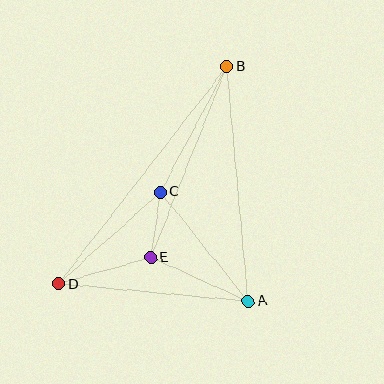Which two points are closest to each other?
Points C and E are closest to each other.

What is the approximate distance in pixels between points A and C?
The distance between A and C is approximately 140 pixels.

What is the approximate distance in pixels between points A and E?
The distance between A and E is approximately 107 pixels.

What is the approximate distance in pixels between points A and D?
The distance between A and D is approximately 190 pixels.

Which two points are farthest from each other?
Points B and D are farthest from each other.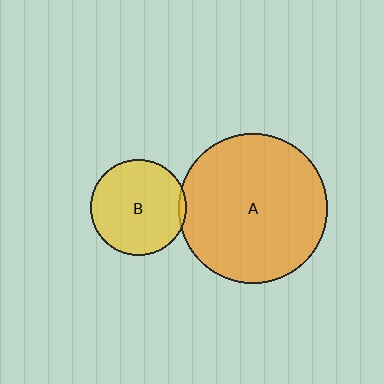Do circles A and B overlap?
Yes.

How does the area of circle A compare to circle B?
Approximately 2.4 times.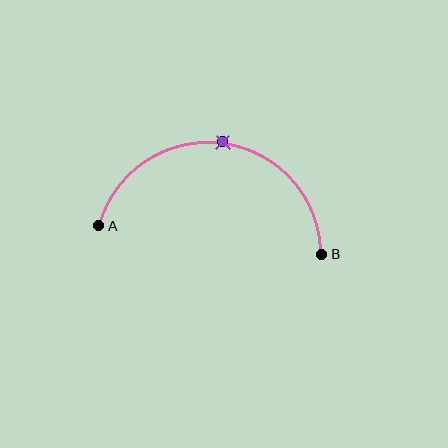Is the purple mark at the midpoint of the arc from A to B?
Yes. The purple mark lies on the arc at equal arc-length from both A and B — it is the arc midpoint.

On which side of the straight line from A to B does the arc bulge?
The arc bulges above the straight line connecting A and B.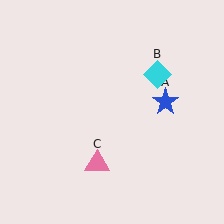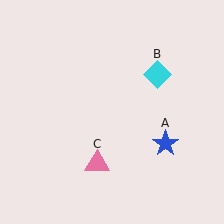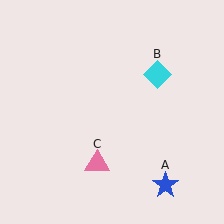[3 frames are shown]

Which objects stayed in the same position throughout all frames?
Cyan diamond (object B) and pink triangle (object C) remained stationary.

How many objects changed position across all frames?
1 object changed position: blue star (object A).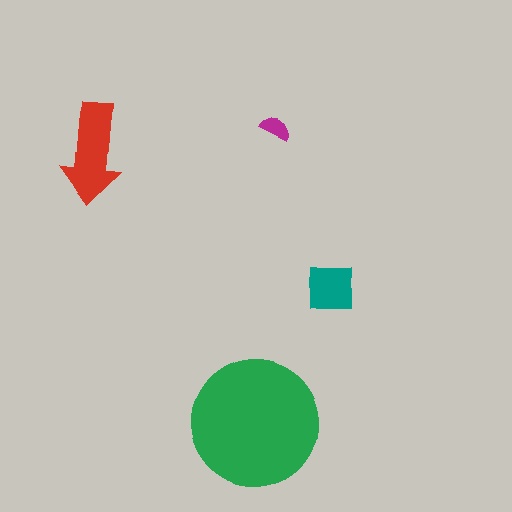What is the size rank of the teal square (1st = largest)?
3rd.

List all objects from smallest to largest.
The magenta semicircle, the teal square, the red arrow, the green circle.